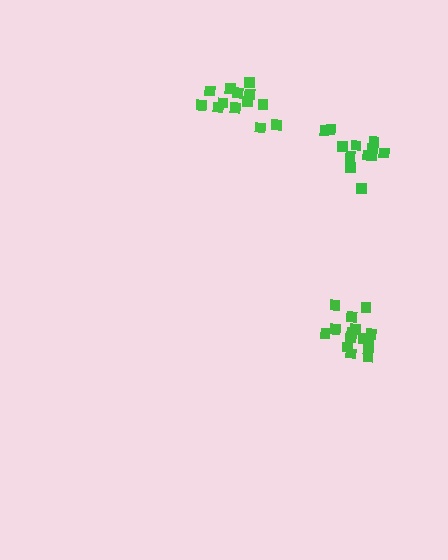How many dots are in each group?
Group 1: 13 dots, Group 2: 15 dots, Group 3: 12 dots (40 total).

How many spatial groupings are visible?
There are 3 spatial groupings.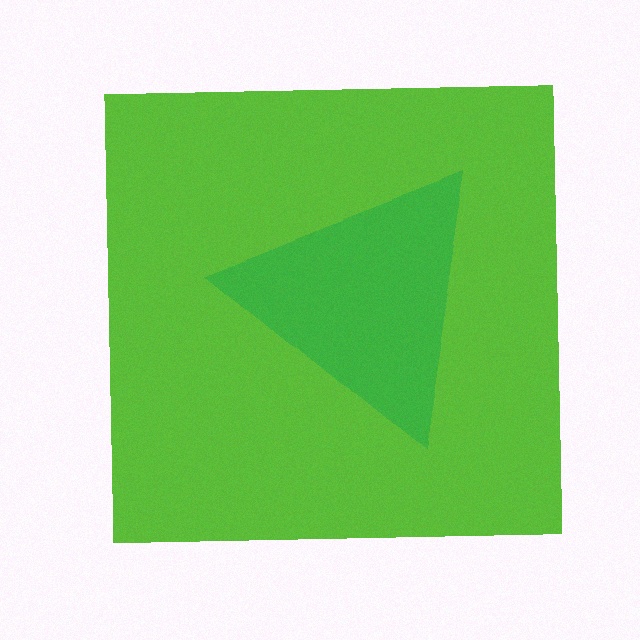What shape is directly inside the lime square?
The green triangle.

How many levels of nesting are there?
2.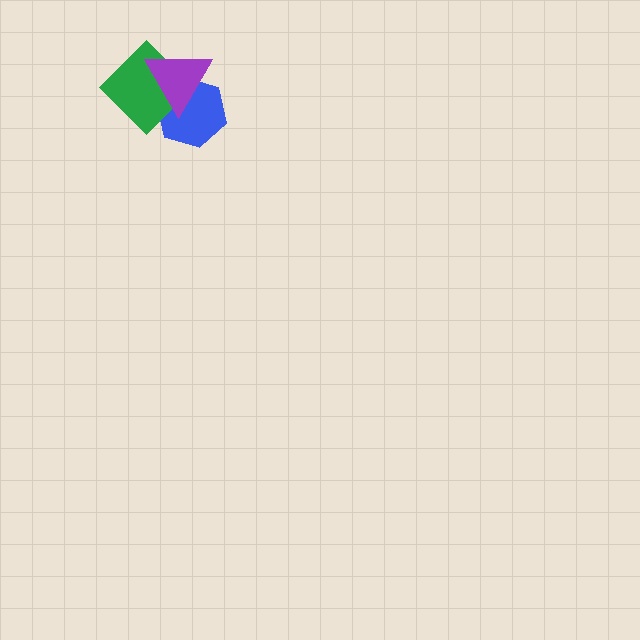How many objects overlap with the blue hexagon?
2 objects overlap with the blue hexagon.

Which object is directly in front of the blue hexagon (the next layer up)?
The green diamond is directly in front of the blue hexagon.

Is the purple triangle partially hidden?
No, no other shape covers it.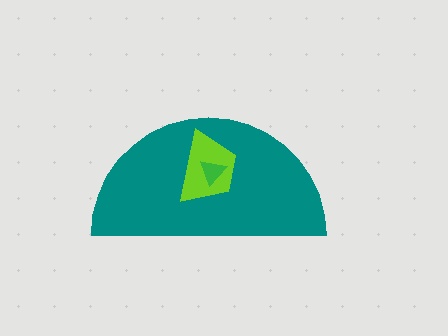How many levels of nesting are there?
3.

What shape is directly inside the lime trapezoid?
The green triangle.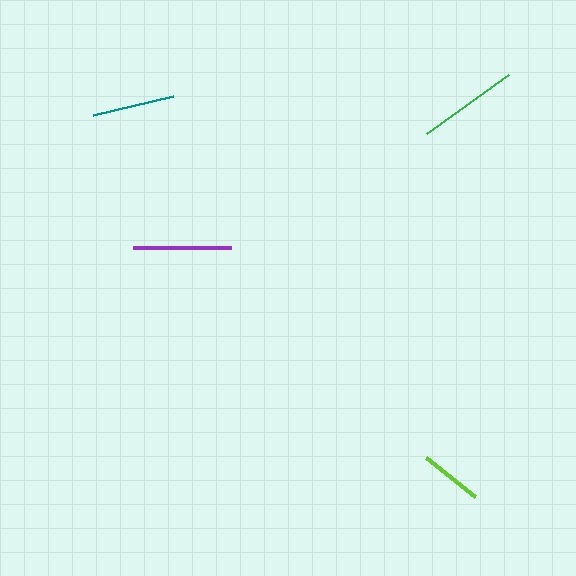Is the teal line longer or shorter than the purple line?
The purple line is longer than the teal line.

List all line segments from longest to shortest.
From longest to shortest: green, purple, teal, lime.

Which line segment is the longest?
The green line is the longest at approximately 101 pixels.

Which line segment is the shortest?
The lime line is the shortest at approximately 63 pixels.